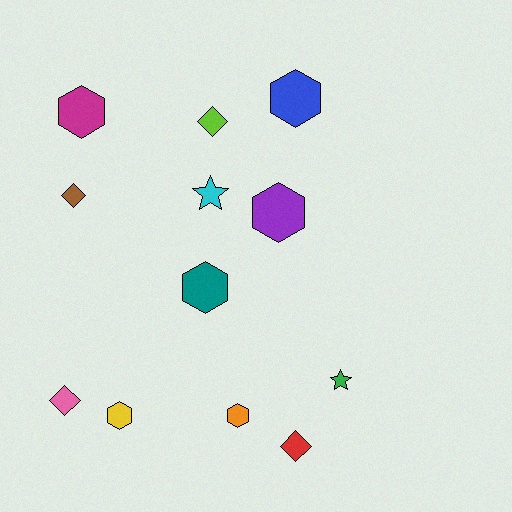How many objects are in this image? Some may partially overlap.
There are 12 objects.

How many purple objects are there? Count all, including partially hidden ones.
There is 1 purple object.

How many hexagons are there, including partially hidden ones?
There are 6 hexagons.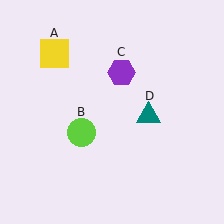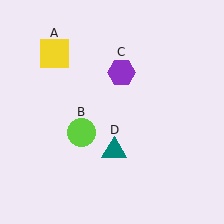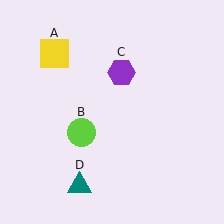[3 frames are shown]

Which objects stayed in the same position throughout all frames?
Yellow square (object A) and lime circle (object B) and purple hexagon (object C) remained stationary.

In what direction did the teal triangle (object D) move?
The teal triangle (object D) moved down and to the left.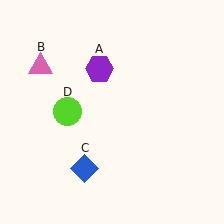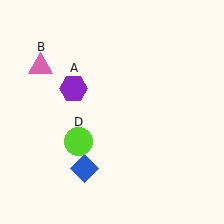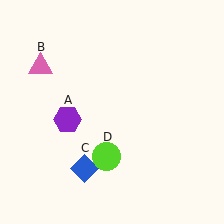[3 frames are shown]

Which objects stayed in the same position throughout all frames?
Pink triangle (object B) and blue diamond (object C) remained stationary.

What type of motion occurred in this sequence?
The purple hexagon (object A), lime circle (object D) rotated counterclockwise around the center of the scene.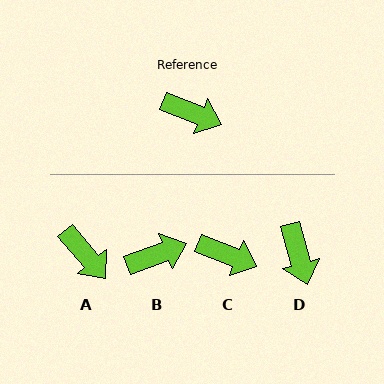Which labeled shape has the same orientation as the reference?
C.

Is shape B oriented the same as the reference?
No, it is off by about 42 degrees.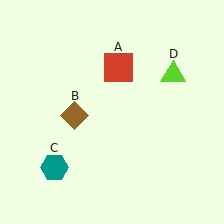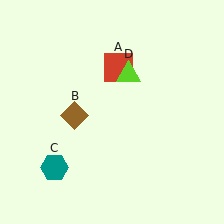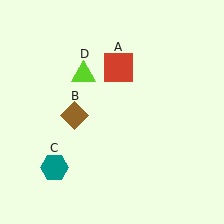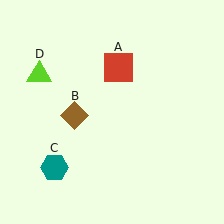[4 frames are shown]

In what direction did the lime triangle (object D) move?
The lime triangle (object D) moved left.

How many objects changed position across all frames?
1 object changed position: lime triangle (object D).